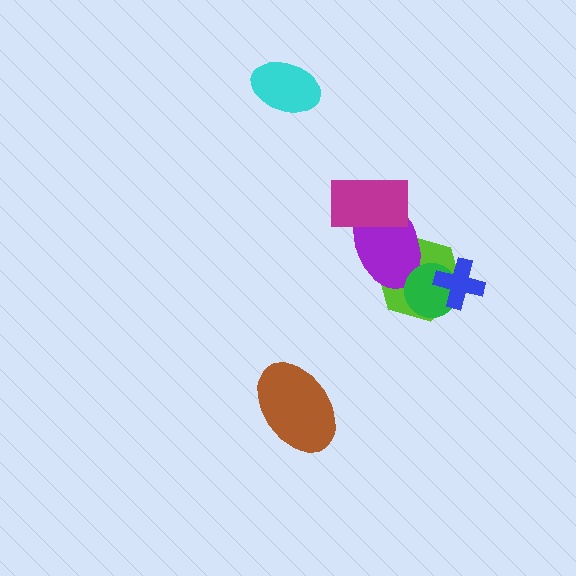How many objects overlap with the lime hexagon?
3 objects overlap with the lime hexagon.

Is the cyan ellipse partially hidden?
No, no other shape covers it.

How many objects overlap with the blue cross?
2 objects overlap with the blue cross.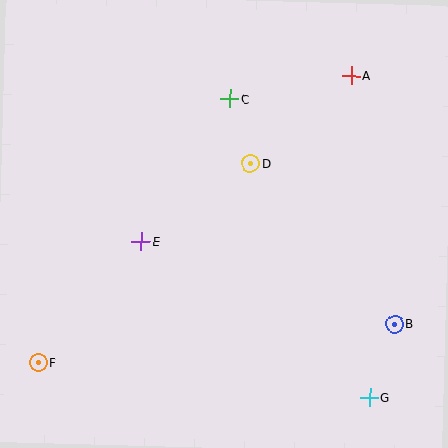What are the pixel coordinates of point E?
Point E is at (141, 242).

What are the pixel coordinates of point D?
Point D is at (250, 163).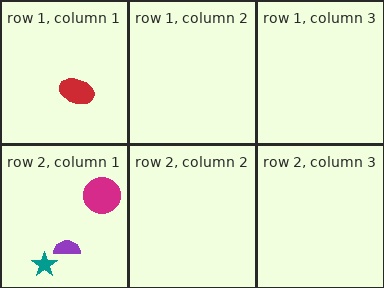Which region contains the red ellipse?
The row 1, column 1 region.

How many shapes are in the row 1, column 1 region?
1.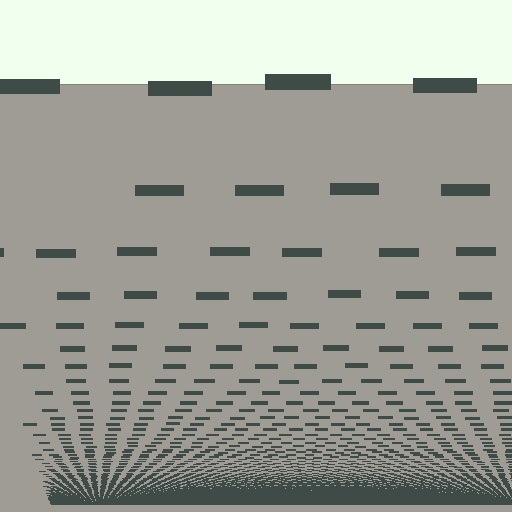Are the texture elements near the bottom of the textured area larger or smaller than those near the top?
Smaller. The gradient is inverted — elements near the bottom are smaller and denser.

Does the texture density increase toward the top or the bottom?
Density increases toward the bottom.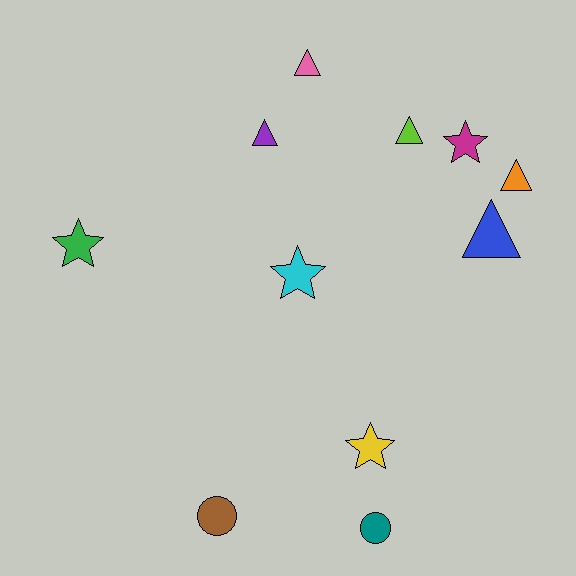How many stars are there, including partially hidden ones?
There are 4 stars.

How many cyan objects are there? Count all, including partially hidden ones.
There is 1 cyan object.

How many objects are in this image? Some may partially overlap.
There are 11 objects.